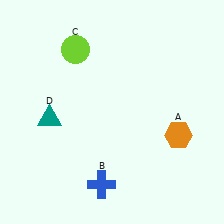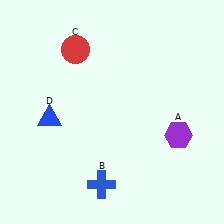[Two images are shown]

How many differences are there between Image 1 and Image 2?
There are 3 differences between the two images.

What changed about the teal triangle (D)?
In Image 1, D is teal. In Image 2, it changed to blue.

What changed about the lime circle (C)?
In Image 1, C is lime. In Image 2, it changed to red.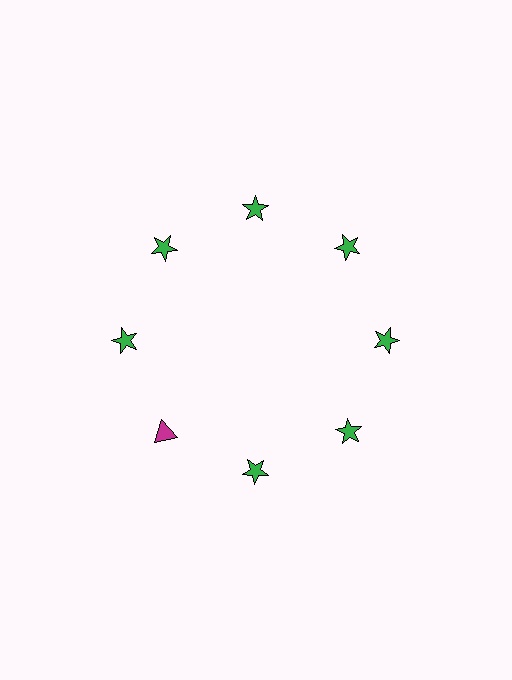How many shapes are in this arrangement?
There are 8 shapes arranged in a ring pattern.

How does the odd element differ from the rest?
It differs in both color (magenta instead of green) and shape (triangle instead of star).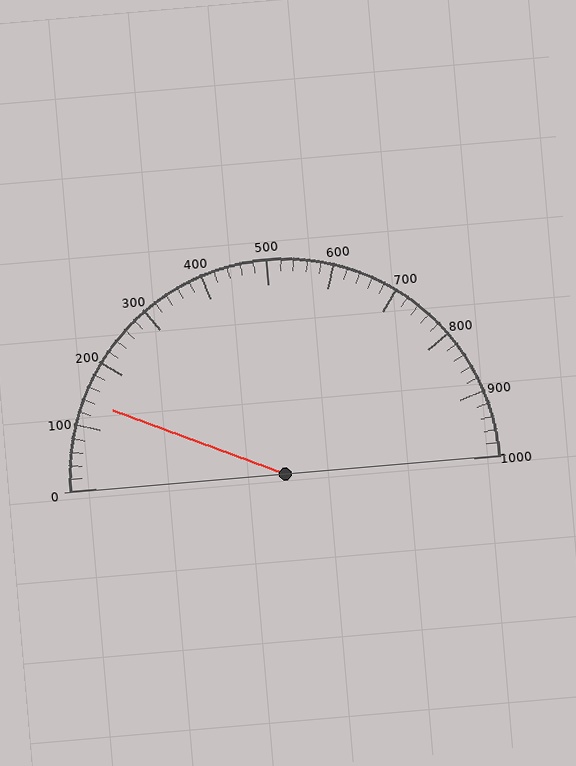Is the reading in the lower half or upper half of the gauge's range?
The reading is in the lower half of the range (0 to 1000).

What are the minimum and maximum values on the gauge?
The gauge ranges from 0 to 1000.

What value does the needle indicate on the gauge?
The needle indicates approximately 140.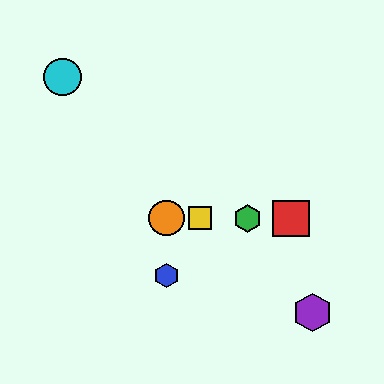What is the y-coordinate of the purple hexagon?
The purple hexagon is at y≈313.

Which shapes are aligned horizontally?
The red square, the green hexagon, the yellow square, the orange circle are aligned horizontally.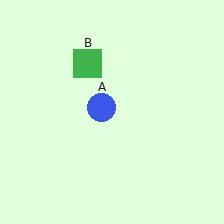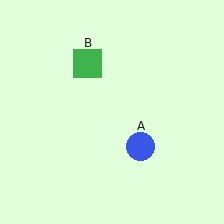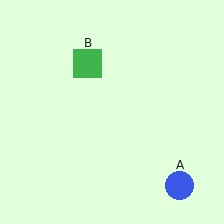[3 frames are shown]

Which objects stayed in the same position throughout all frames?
Green square (object B) remained stationary.